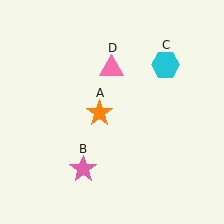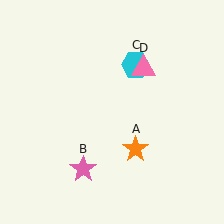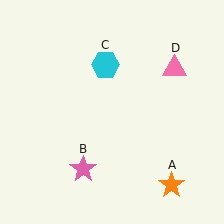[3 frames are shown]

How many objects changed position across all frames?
3 objects changed position: orange star (object A), cyan hexagon (object C), pink triangle (object D).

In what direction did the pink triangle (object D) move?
The pink triangle (object D) moved right.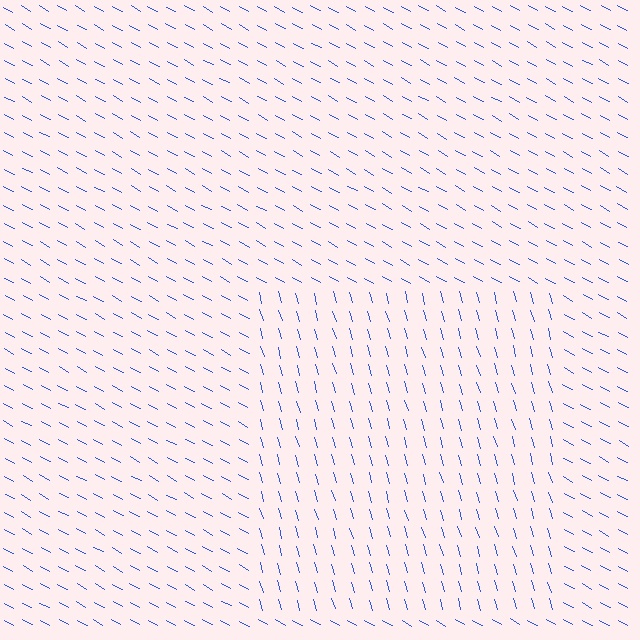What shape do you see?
I see a rectangle.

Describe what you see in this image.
The image is filled with small blue line segments. A rectangle region in the image has lines oriented differently from the surrounding lines, creating a visible texture boundary.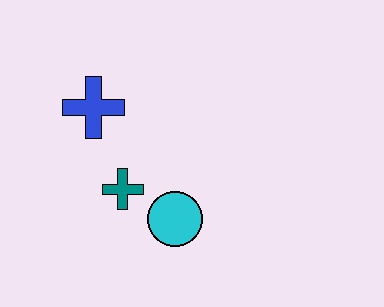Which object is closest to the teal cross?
The cyan circle is closest to the teal cross.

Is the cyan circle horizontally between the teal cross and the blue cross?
No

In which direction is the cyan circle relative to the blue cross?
The cyan circle is below the blue cross.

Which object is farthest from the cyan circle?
The blue cross is farthest from the cyan circle.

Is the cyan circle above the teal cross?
No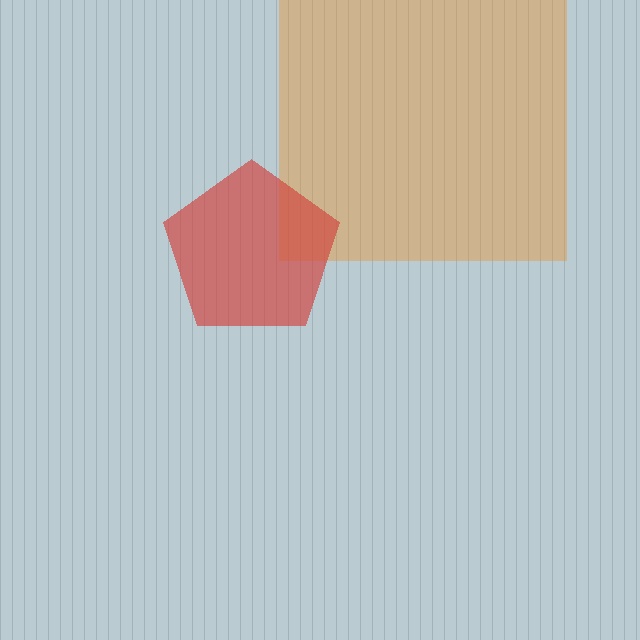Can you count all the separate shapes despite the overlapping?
Yes, there are 2 separate shapes.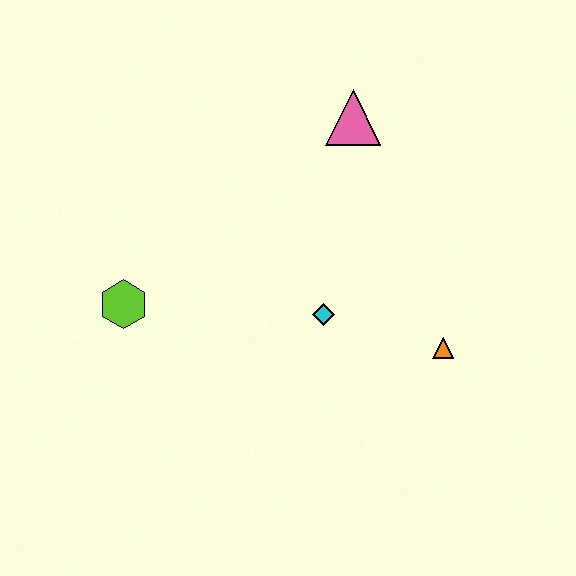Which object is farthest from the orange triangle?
The lime hexagon is farthest from the orange triangle.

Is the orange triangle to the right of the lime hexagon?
Yes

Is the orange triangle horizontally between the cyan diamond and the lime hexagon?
No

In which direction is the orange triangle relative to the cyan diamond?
The orange triangle is to the right of the cyan diamond.